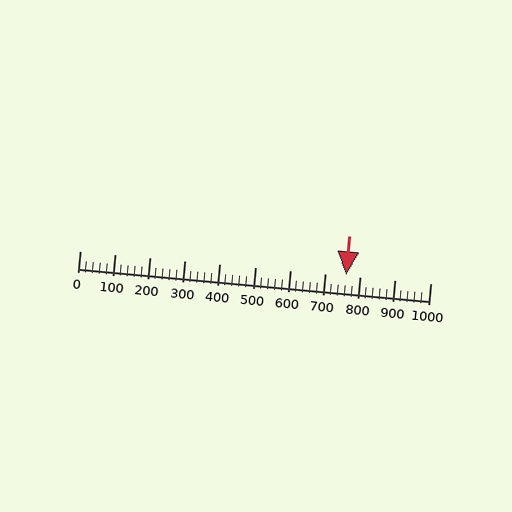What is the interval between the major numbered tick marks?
The major tick marks are spaced 100 units apart.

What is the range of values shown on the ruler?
The ruler shows values from 0 to 1000.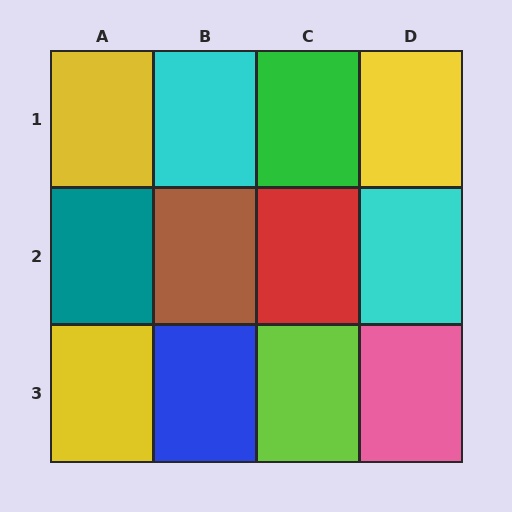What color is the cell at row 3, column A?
Yellow.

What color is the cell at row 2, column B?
Brown.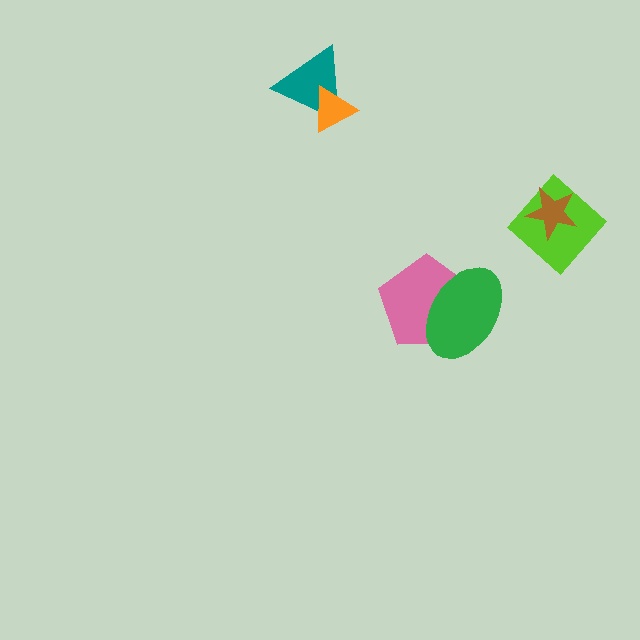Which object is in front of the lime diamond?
The brown star is in front of the lime diamond.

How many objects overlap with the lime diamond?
1 object overlaps with the lime diamond.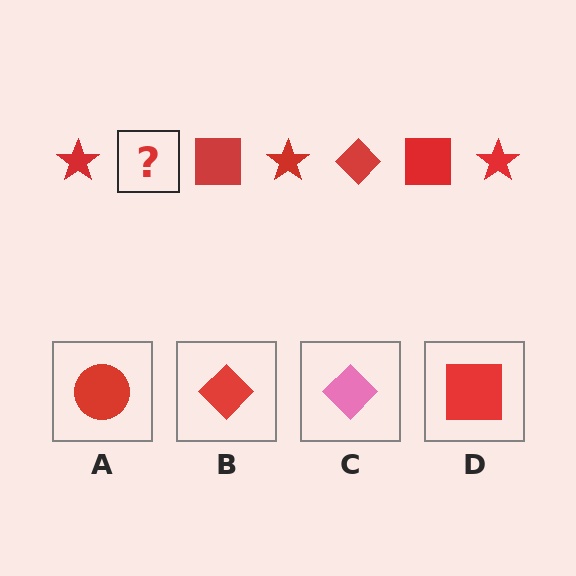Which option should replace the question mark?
Option B.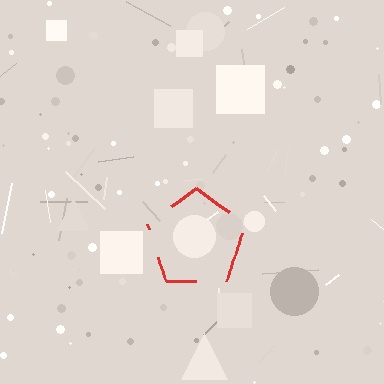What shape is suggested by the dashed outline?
The dashed outline suggests a pentagon.